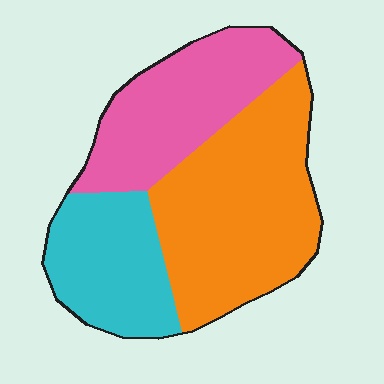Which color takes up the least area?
Cyan, at roughly 25%.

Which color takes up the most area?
Orange, at roughly 45%.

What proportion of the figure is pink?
Pink covers 30% of the figure.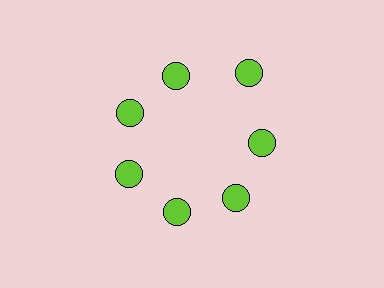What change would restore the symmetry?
The symmetry would be restored by moving it inward, back onto the ring so that all 7 circles sit at equal angles and equal distance from the center.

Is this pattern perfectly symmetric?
No. The 7 lime circles are arranged in a ring, but one element near the 1 o'clock position is pushed outward from the center, breaking the 7-fold rotational symmetry.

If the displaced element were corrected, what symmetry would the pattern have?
It would have 7-fold rotational symmetry — the pattern would map onto itself every 51 degrees.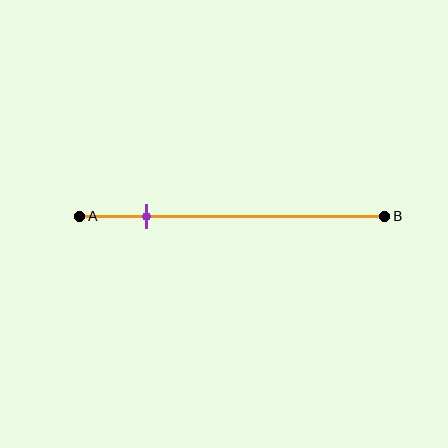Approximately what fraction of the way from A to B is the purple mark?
The purple mark is approximately 20% of the way from A to B.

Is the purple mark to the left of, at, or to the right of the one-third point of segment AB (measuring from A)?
The purple mark is to the left of the one-third point of segment AB.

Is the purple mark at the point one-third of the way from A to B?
No, the mark is at about 20% from A, not at the 33% one-third point.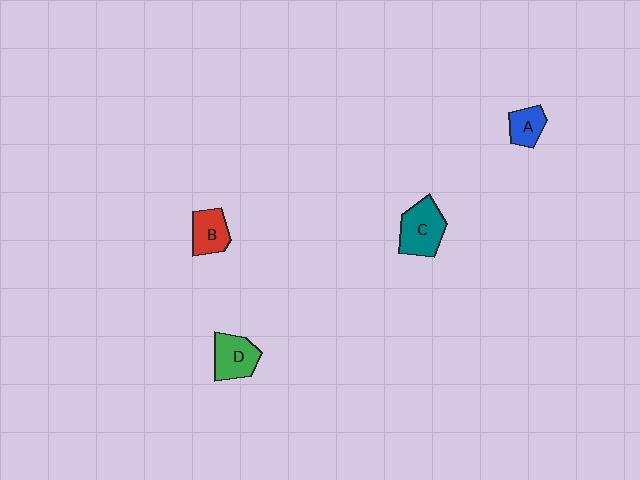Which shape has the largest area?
Shape C (teal).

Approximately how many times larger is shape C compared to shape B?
Approximately 1.4 times.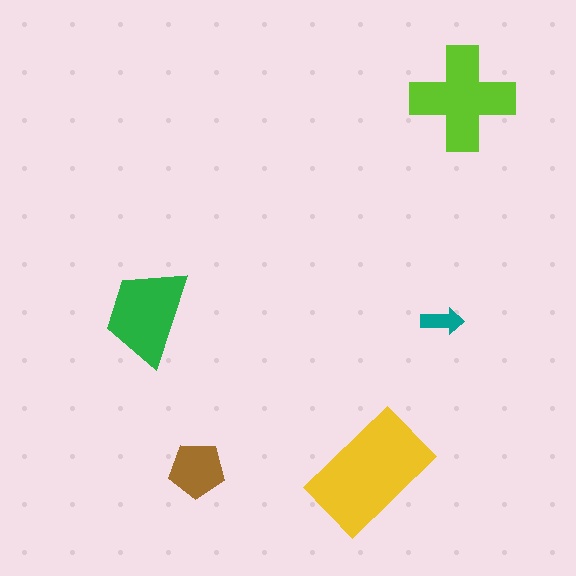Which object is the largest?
The yellow rectangle.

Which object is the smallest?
The teal arrow.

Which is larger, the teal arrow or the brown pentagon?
The brown pentagon.